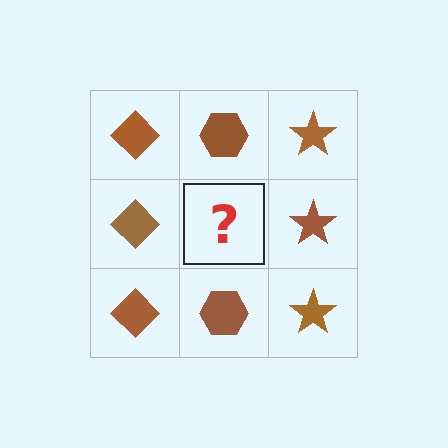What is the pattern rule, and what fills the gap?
The rule is that each column has a consistent shape. The gap should be filled with a brown hexagon.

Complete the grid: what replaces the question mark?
The question mark should be replaced with a brown hexagon.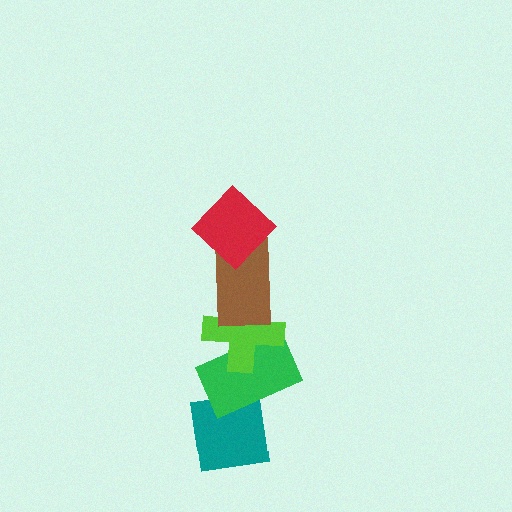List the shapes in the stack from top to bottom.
From top to bottom: the red diamond, the brown rectangle, the lime cross, the green rectangle, the teal square.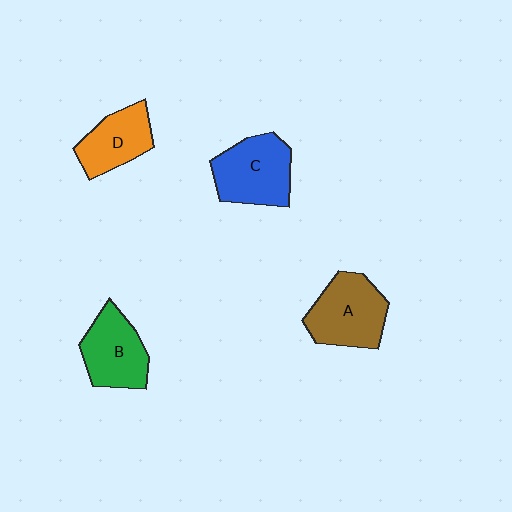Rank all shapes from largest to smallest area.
From largest to smallest: A (brown), C (blue), B (green), D (orange).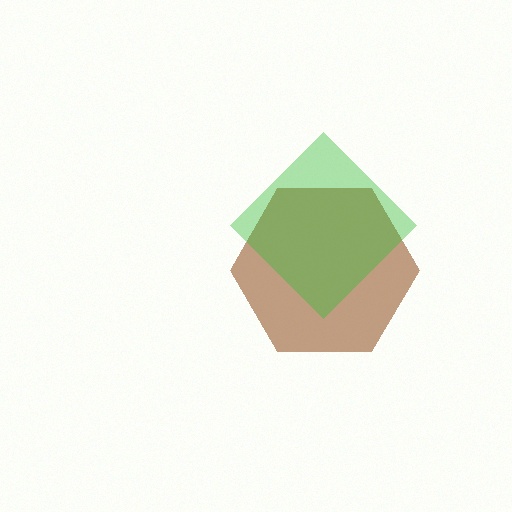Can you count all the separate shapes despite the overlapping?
Yes, there are 2 separate shapes.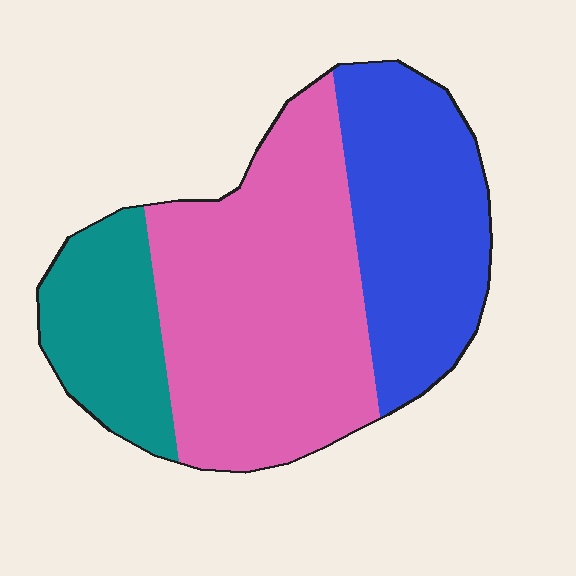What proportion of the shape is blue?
Blue covers about 30% of the shape.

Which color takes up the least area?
Teal, at roughly 20%.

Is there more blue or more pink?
Pink.